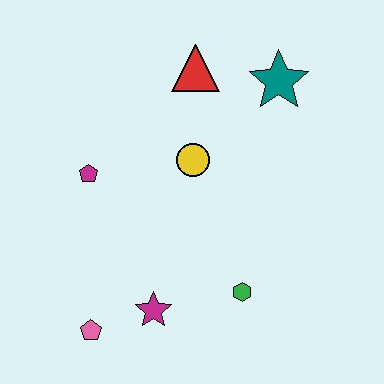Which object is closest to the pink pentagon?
The magenta star is closest to the pink pentagon.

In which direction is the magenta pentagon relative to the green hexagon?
The magenta pentagon is to the left of the green hexagon.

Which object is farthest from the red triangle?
The pink pentagon is farthest from the red triangle.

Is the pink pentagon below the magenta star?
Yes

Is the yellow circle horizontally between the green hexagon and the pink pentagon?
Yes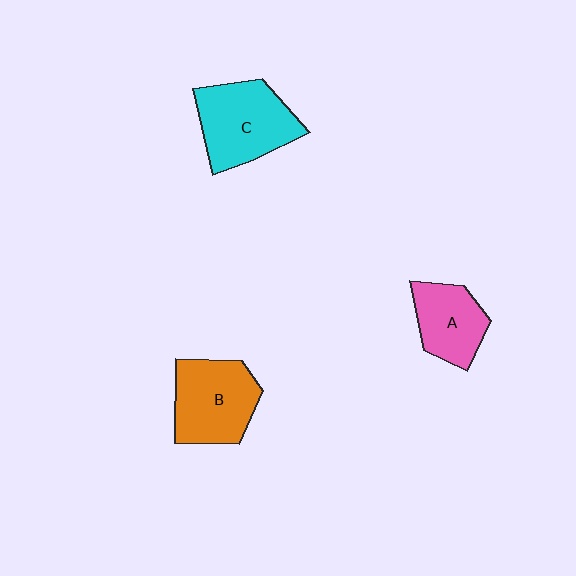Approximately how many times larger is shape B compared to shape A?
Approximately 1.3 times.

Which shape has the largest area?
Shape C (cyan).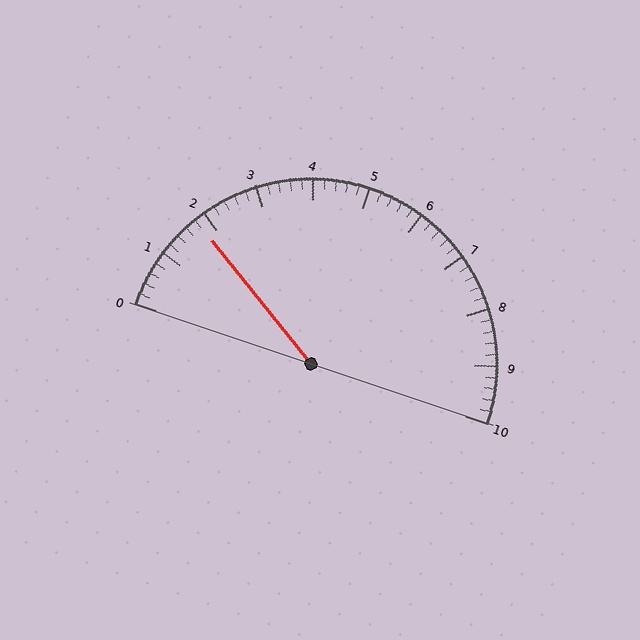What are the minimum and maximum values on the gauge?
The gauge ranges from 0 to 10.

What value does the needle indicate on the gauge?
The needle indicates approximately 1.8.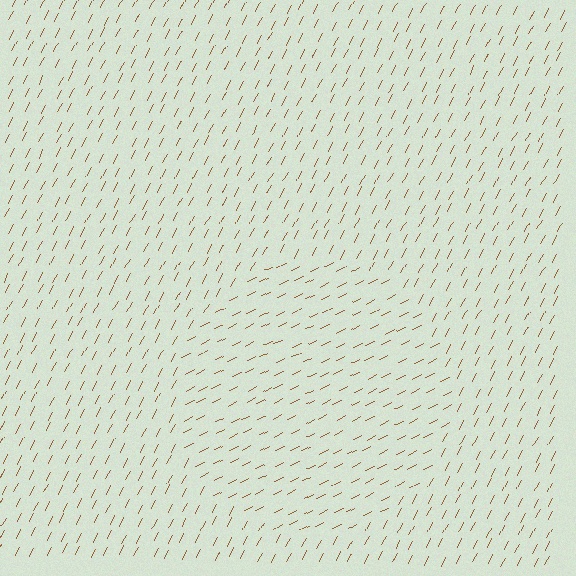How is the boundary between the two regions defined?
The boundary is defined purely by a change in line orientation (approximately 36 degrees difference). All lines are the same color and thickness.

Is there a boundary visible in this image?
Yes, there is a texture boundary formed by a change in line orientation.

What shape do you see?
I see a circle.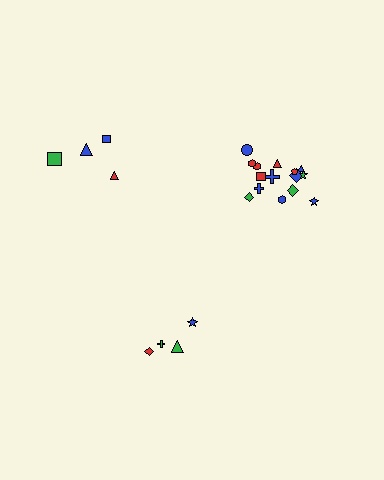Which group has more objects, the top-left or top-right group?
The top-right group.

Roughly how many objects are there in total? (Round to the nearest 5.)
Roughly 25 objects in total.